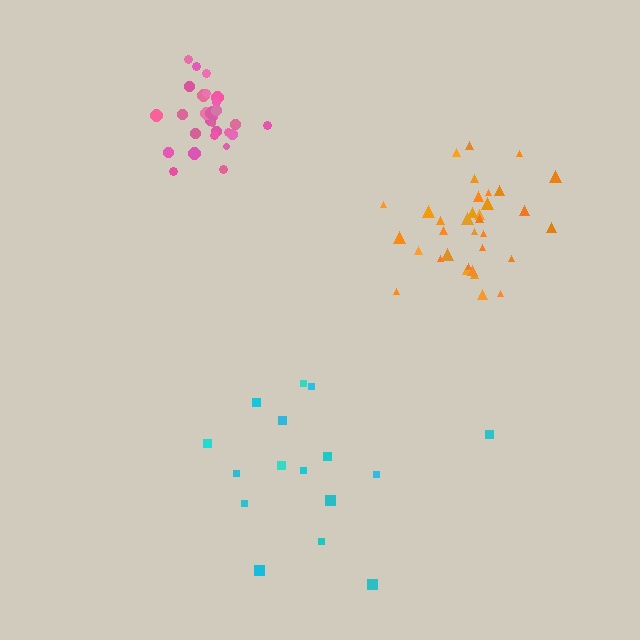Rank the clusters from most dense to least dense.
pink, orange, cyan.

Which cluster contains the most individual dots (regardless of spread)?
Orange (34).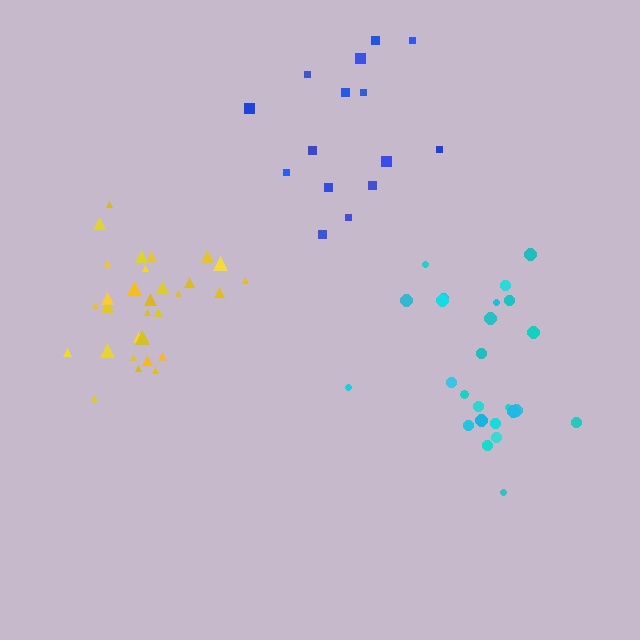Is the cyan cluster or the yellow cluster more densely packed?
Yellow.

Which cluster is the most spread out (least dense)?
Blue.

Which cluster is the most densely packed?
Yellow.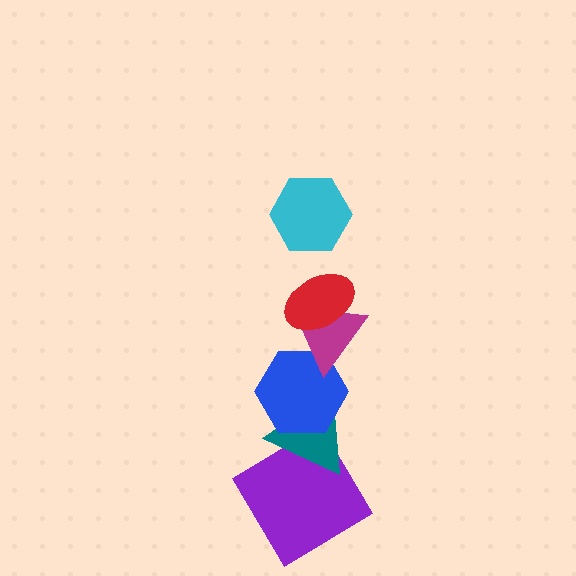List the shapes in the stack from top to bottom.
From top to bottom: the cyan hexagon, the red ellipse, the magenta triangle, the blue hexagon, the teal triangle, the purple diamond.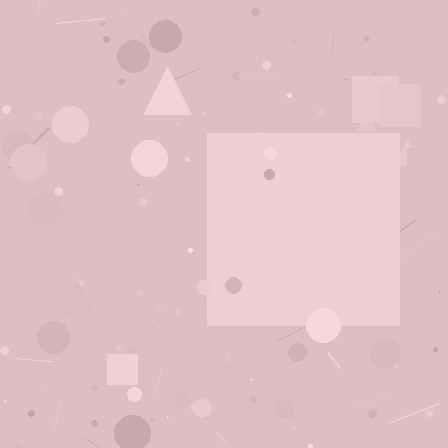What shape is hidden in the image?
A square is hidden in the image.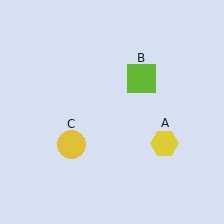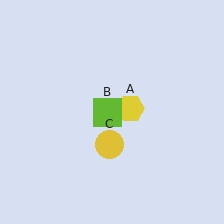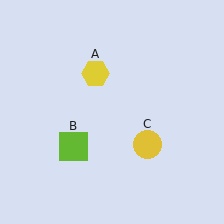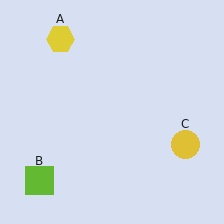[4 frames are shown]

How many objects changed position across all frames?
3 objects changed position: yellow hexagon (object A), lime square (object B), yellow circle (object C).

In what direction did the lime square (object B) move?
The lime square (object B) moved down and to the left.